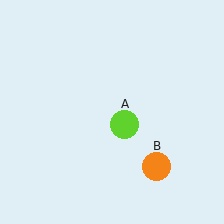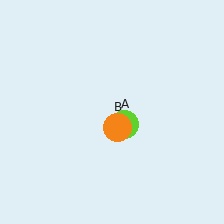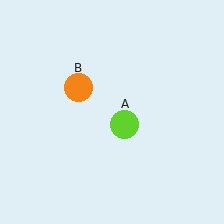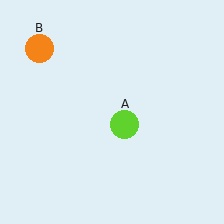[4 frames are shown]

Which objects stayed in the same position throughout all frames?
Lime circle (object A) remained stationary.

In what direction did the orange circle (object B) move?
The orange circle (object B) moved up and to the left.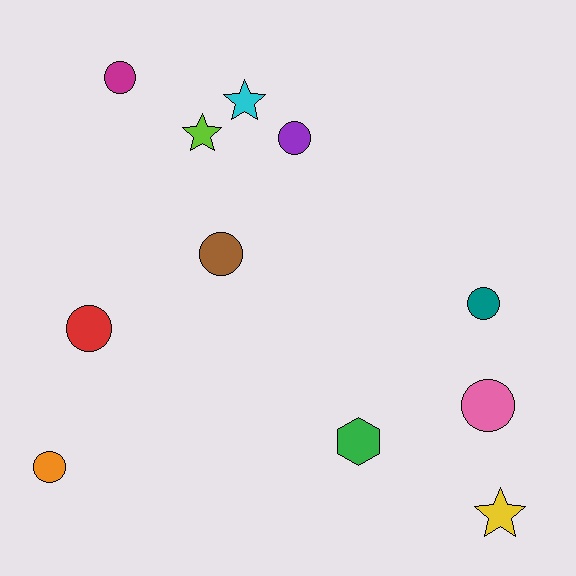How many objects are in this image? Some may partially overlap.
There are 11 objects.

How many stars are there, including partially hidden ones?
There are 3 stars.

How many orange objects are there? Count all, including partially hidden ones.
There is 1 orange object.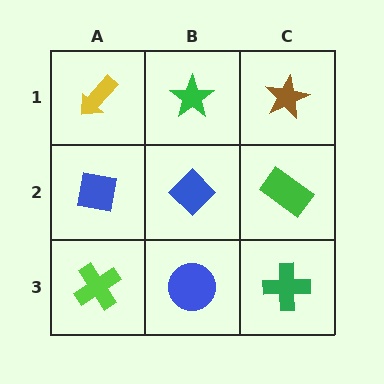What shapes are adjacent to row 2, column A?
A yellow arrow (row 1, column A), a lime cross (row 3, column A), a blue diamond (row 2, column B).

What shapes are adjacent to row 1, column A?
A blue square (row 2, column A), a green star (row 1, column B).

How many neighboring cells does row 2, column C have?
3.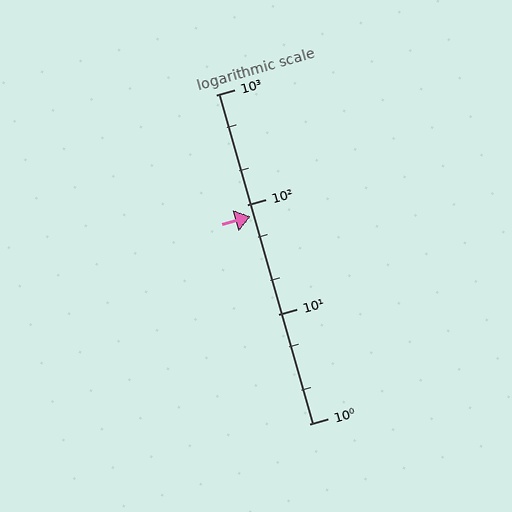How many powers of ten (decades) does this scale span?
The scale spans 3 decades, from 1 to 1000.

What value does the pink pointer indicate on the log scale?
The pointer indicates approximately 77.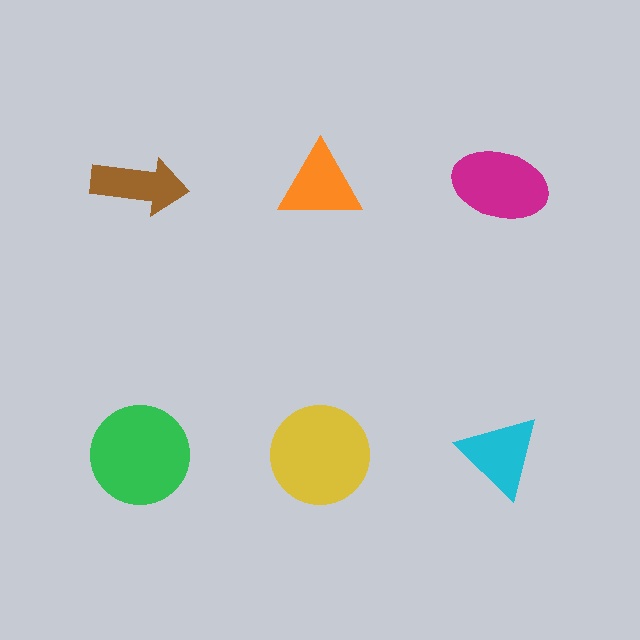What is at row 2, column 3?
A cyan triangle.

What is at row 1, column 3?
A magenta ellipse.